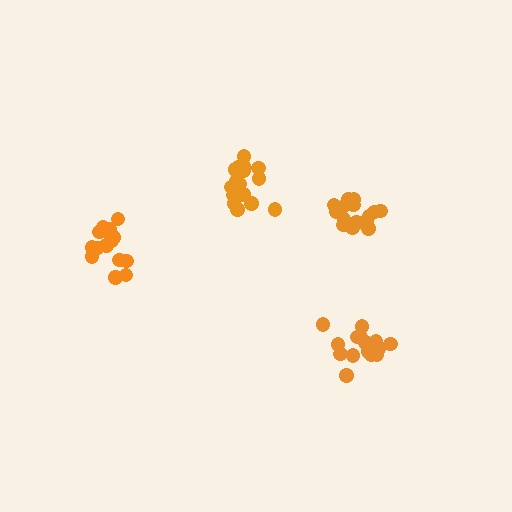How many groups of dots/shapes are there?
There are 4 groups.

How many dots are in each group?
Group 1: 17 dots, Group 2: 15 dots, Group 3: 17 dots, Group 4: 15 dots (64 total).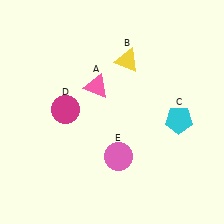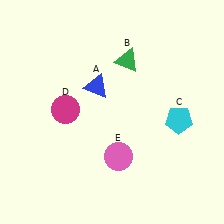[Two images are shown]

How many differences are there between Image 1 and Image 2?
There are 2 differences between the two images.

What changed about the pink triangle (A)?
In Image 1, A is pink. In Image 2, it changed to blue.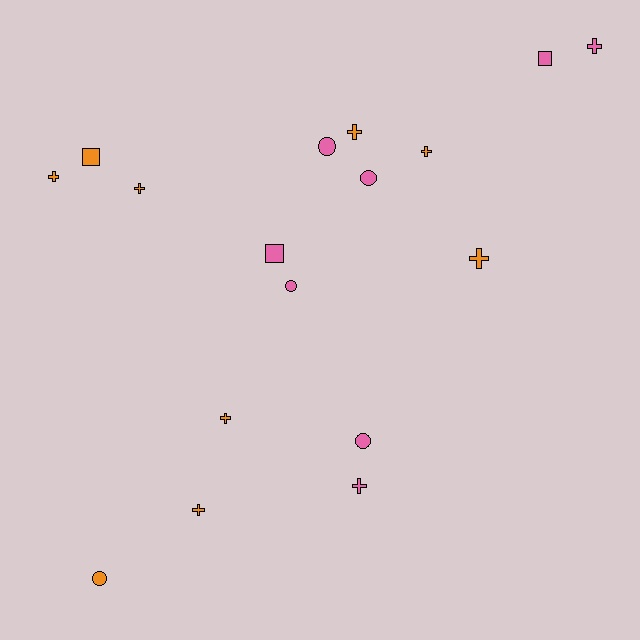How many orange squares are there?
There is 1 orange square.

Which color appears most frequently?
Orange, with 9 objects.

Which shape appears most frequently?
Cross, with 9 objects.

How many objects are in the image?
There are 17 objects.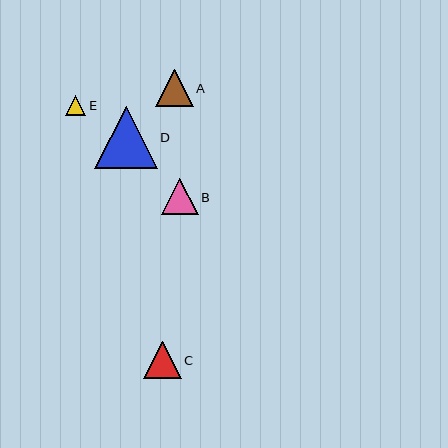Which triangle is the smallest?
Triangle E is the smallest with a size of approximately 20 pixels.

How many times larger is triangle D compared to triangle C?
Triangle D is approximately 1.7 times the size of triangle C.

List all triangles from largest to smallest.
From largest to smallest: D, A, C, B, E.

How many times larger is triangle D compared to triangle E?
Triangle D is approximately 3.1 times the size of triangle E.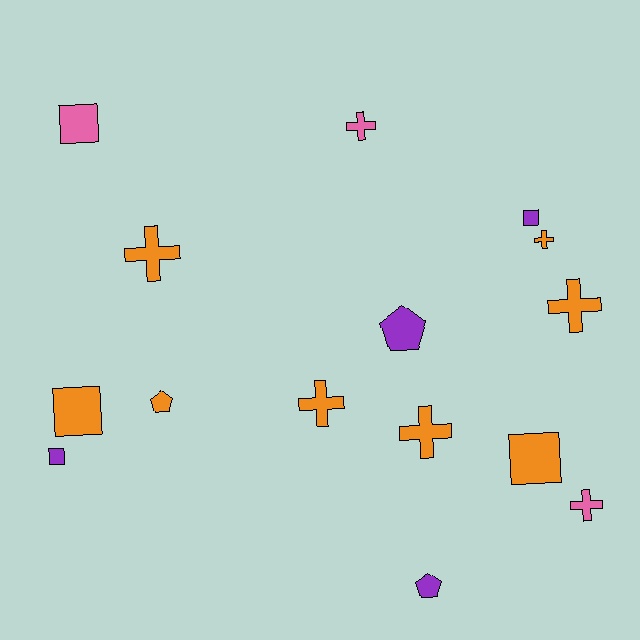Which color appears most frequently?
Orange, with 8 objects.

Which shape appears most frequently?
Cross, with 7 objects.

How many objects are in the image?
There are 15 objects.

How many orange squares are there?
There are 2 orange squares.